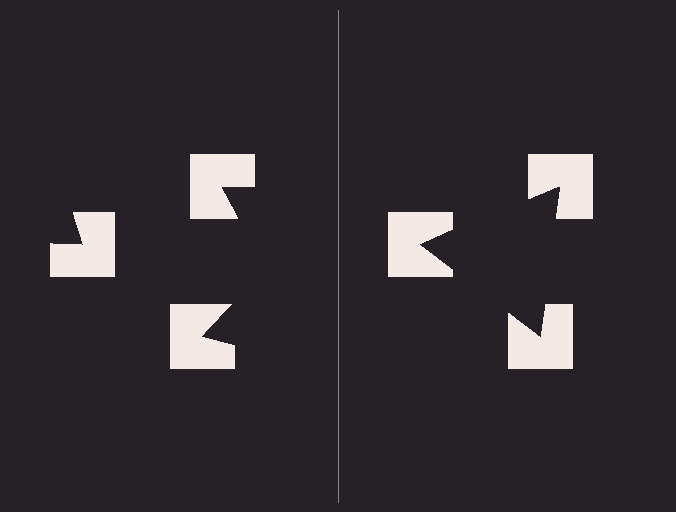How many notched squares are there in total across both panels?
6 — 3 on each side.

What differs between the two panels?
The notched squares are positioned identically on both sides; only the wedge orientations differ. On the right they align to a triangle; on the left they are misaligned.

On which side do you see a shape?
An illusory triangle appears on the right side. On the left side the wedge cuts are rotated, so no coherent shape forms.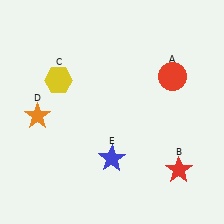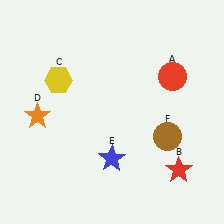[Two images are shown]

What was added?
A brown circle (F) was added in Image 2.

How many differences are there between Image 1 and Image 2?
There is 1 difference between the two images.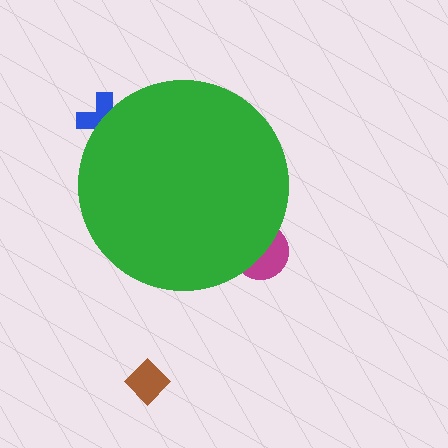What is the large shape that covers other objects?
A green circle.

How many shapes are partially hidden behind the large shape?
2 shapes are partially hidden.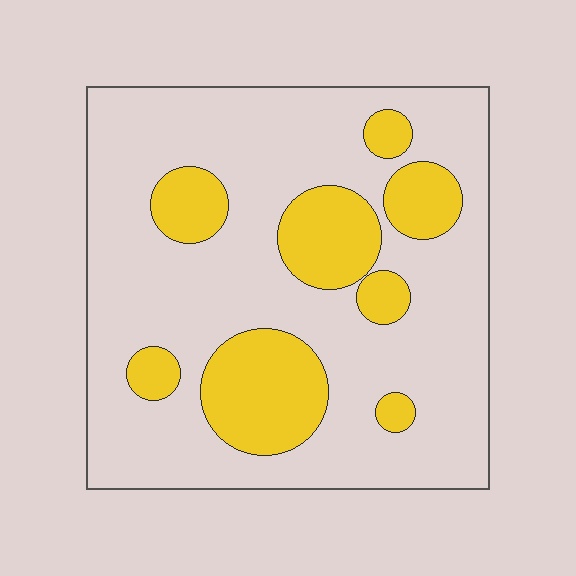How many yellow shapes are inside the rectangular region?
8.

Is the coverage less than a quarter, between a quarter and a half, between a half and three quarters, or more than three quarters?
Less than a quarter.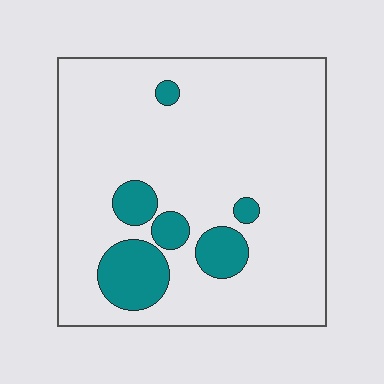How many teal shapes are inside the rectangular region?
6.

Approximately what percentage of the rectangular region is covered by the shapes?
Approximately 15%.